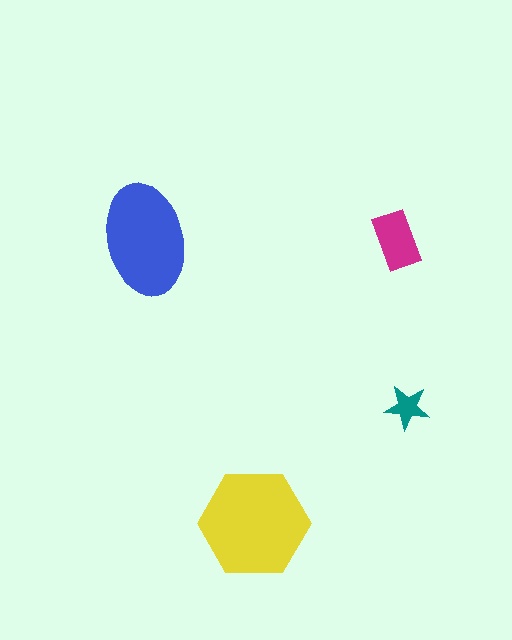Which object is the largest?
The yellow hexagon.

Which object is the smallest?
The teal star.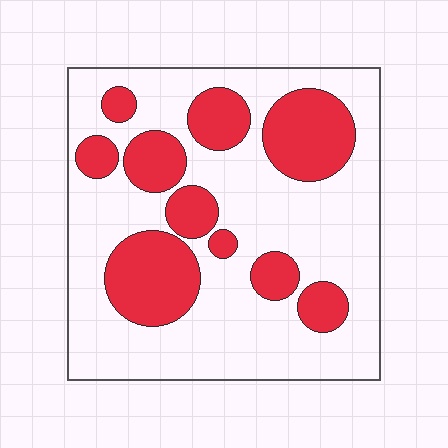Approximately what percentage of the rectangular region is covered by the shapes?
Approximately 30%.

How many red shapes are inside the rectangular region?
10.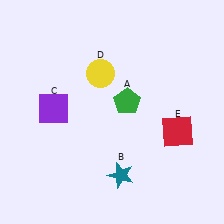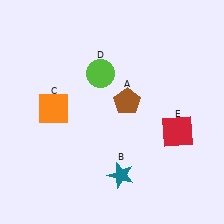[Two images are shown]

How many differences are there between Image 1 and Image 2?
There are 3 differences between the two images.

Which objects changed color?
A changed from green to brown. C changed from purple to orange. D changed from yellow to lime.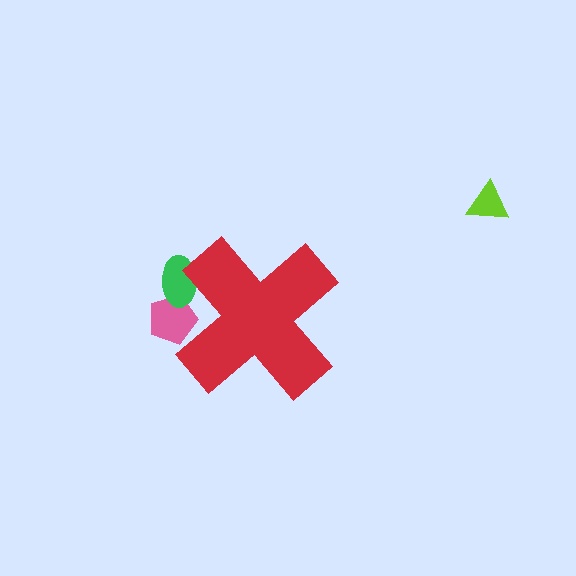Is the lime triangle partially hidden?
No, the lime triangle is fully visible.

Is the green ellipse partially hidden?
Yes, the green ellipse is partially hidden behind the red cross.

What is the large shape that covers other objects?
A red cross.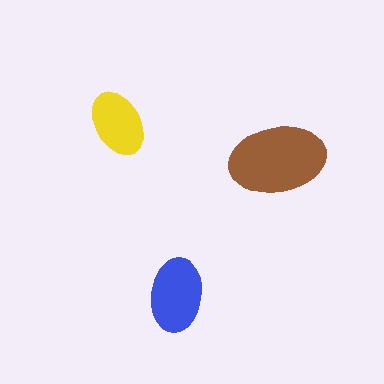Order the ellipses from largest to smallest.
the brown one, the blue one, the yellow one.